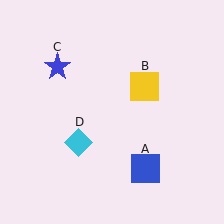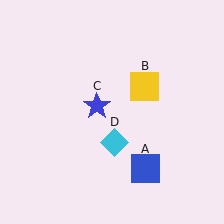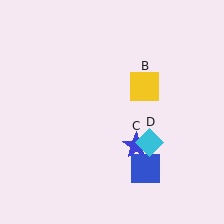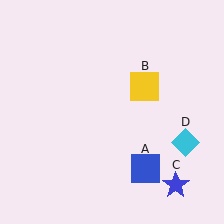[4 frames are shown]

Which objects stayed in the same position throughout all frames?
Blue square (object A) and yellow square (object B) remained stationary.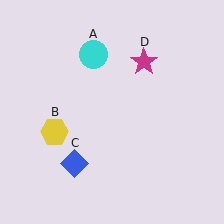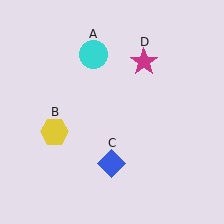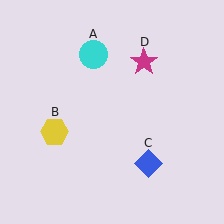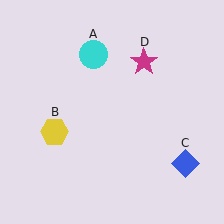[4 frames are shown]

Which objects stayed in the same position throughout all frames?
Cyan circle (object A) and yellow hexagon (object B) and magenta star (object D) remained stationary.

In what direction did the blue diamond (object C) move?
The blue diamond (object C) moved right.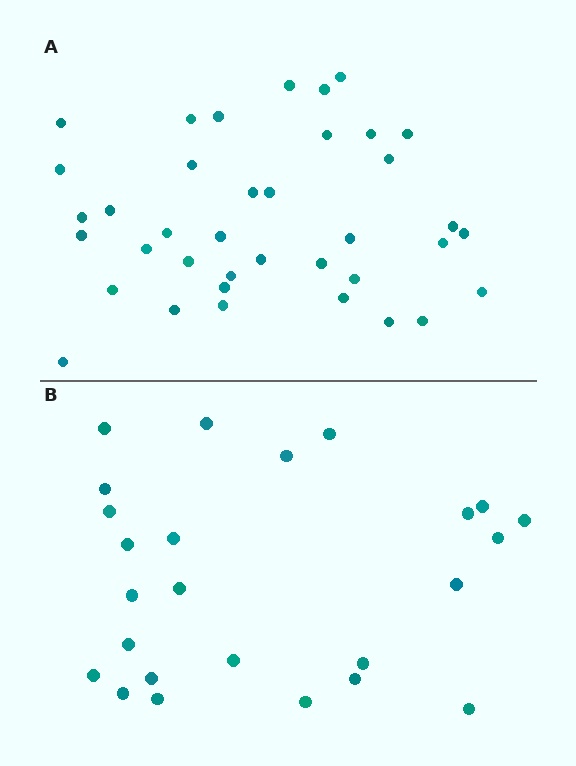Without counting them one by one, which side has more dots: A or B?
Region A (the top region) has more dots.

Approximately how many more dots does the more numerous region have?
Region A has approximately 15 more dots than region B.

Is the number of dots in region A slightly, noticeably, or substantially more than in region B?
Region A has substantially more. The ratio is roughly 1.5 to 1.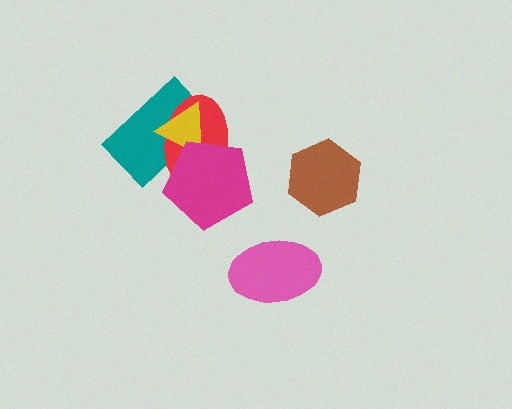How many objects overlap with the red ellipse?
3 objects overlap with the red ellipse.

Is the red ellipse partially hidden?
Yes, it is partially covered by another shape.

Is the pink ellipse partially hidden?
No, no other shape covers it.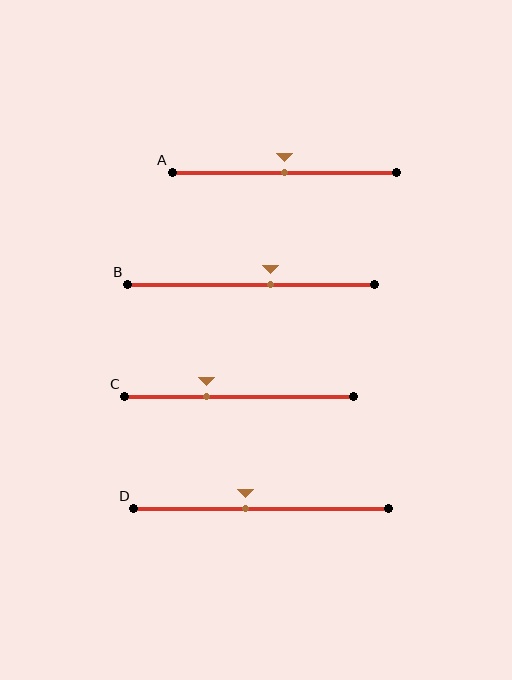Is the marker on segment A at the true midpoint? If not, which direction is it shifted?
Yes, the marker on segment A is at the true midpoint.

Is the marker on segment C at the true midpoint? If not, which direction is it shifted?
No, the marker on segment C is shifted to the left by about 14% of the segment length.